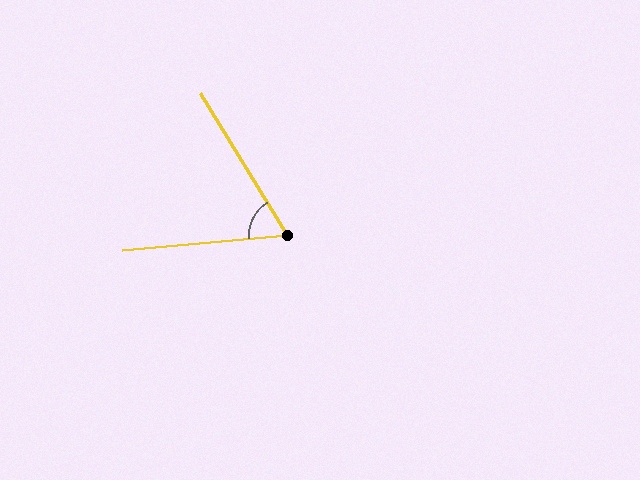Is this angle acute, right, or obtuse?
It is acute.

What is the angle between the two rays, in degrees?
Approximately 64 degrees.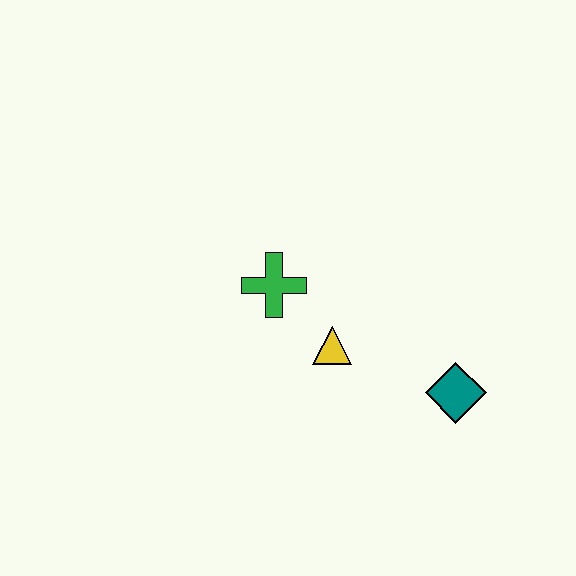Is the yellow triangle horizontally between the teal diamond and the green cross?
Yes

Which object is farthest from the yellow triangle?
The teal diamond is farthest from the yellow triangle.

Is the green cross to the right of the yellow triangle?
No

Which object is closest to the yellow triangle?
The green cross is closest to the yellow triangle.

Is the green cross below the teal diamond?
No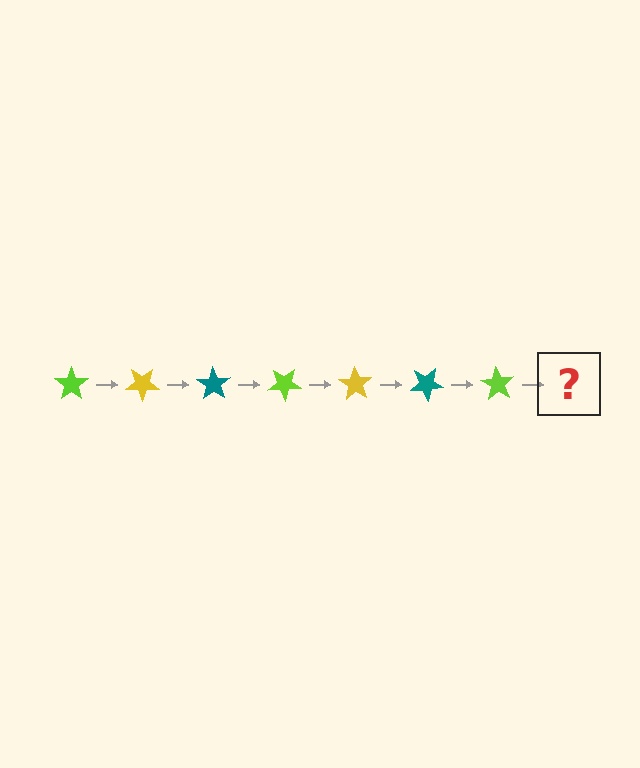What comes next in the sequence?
The next element should be a yellow star, rotated 245 degrees from the start.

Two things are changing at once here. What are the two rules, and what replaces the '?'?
The two rules are that it rotates 35 degrees each step and the color cycles through lime, yellow, and teal. The '?' should be a yellow star, rotated 245 degrees from the start.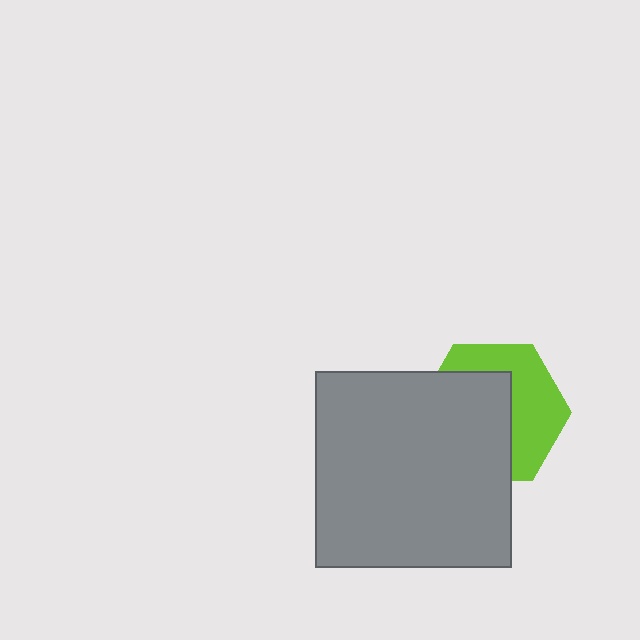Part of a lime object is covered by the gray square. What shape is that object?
It is a hexagon.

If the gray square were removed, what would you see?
You would see the complete lime hexagon.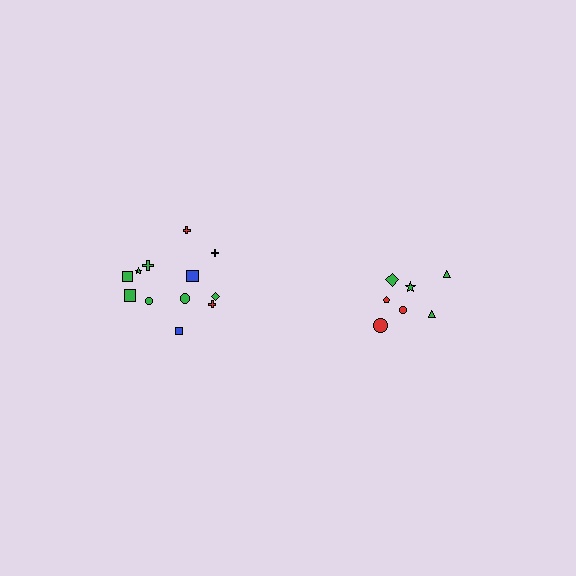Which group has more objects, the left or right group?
The left group.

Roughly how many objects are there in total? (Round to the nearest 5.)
Roughly 20 objects in total.